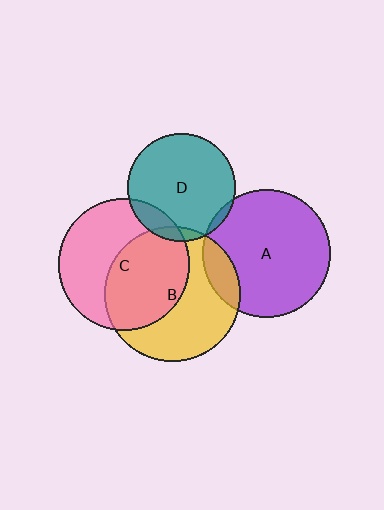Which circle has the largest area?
Circle B (yellow).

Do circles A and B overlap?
Yes.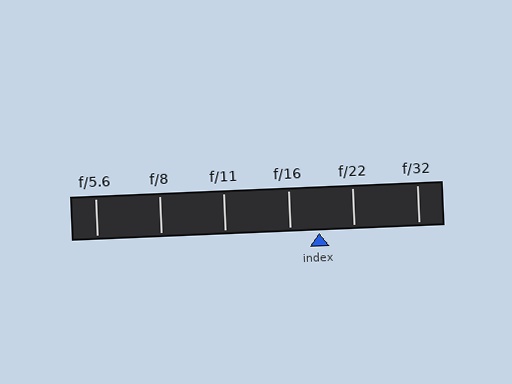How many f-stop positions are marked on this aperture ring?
There are 6 f-stop positions marked.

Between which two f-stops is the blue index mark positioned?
The index mark is between f/16 and f/22.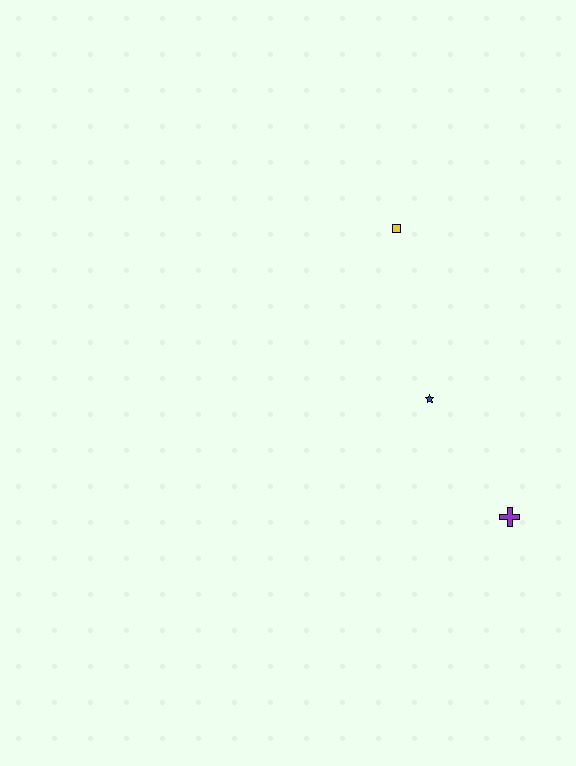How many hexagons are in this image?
There are no hexagons.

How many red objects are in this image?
There are no red objects.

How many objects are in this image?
There are 3 objects.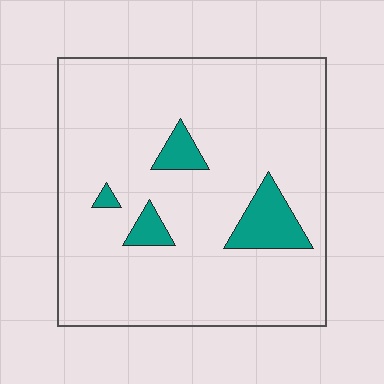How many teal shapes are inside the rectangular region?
4.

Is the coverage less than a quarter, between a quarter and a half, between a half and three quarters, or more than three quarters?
Less than a quarter.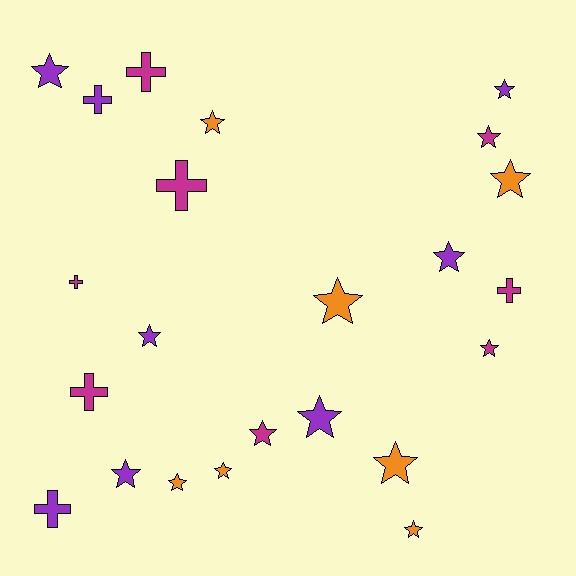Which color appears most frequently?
Magenta, with 8 objects.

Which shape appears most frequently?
Star, with 16 objects.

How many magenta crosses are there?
There are 5 magenta crosses.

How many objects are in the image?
There are 23 objects.